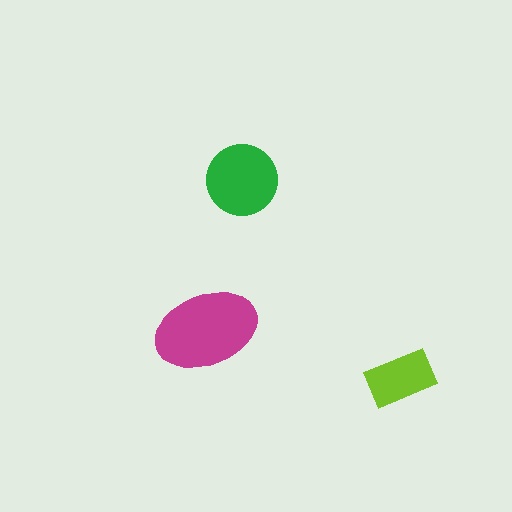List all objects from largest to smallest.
The magenta ellipse, the green circle, the lime rectangle.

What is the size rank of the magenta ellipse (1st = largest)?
1st.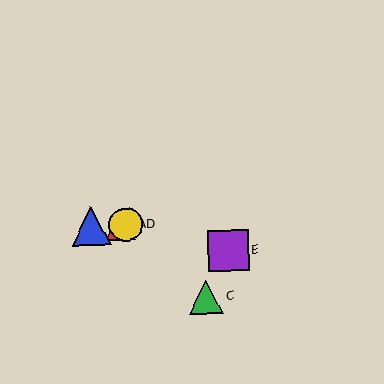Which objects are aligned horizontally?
Objects A, B, D are aligned horizontally.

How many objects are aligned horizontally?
3 objects (A, B, D) are aligned horizontally.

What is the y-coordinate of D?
Object D is at y≈225.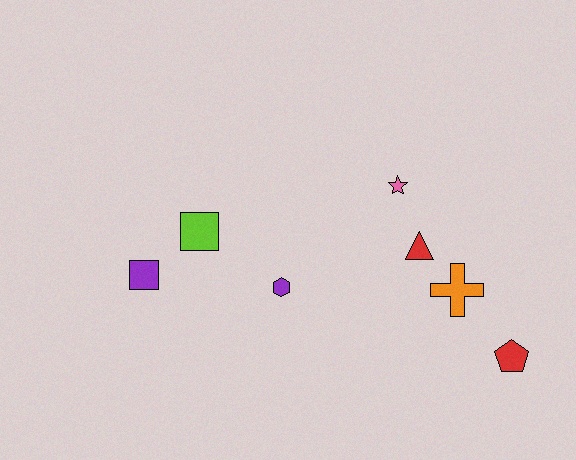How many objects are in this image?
There are 7 objects.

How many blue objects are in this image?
There are no blue objects.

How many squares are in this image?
There are 2 squares.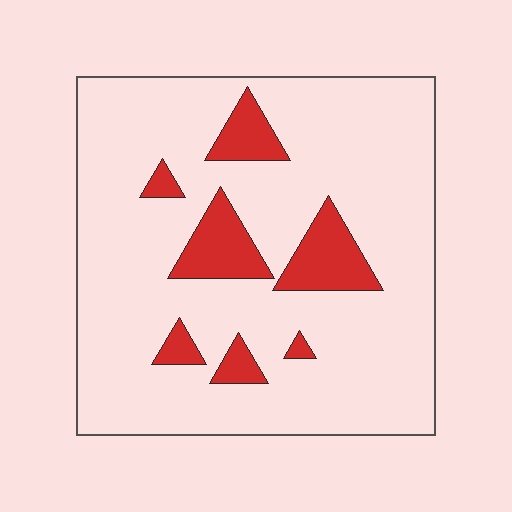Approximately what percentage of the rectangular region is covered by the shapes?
Approximately 15%.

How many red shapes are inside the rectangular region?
7.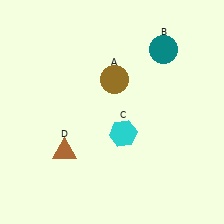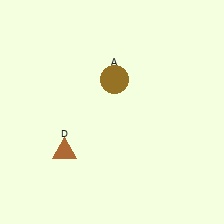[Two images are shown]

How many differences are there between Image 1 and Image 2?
There are 2 differences between the two images.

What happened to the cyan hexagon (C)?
The cyan hexagon (C) was removed in Image 2. It was in the bottom-right area of Image 1.